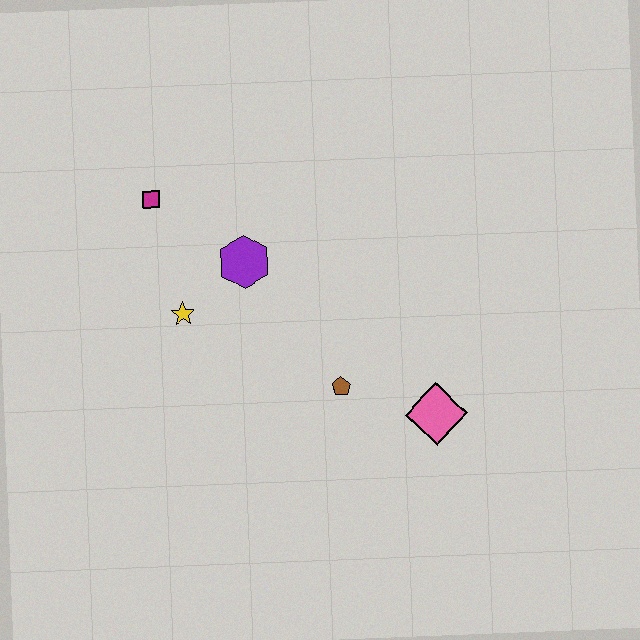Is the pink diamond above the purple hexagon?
No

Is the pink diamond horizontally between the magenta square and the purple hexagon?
No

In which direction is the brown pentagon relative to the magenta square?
The brown pentagon is below the magenta square.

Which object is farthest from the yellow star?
The pink diamond is farthest from the yellow star.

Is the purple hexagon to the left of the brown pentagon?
Yes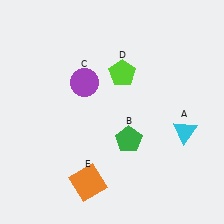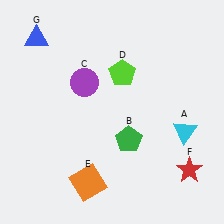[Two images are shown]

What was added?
A red star (F), a blue triangle (G) were added in Image 2.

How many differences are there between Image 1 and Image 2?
There are 2 differences between the two images.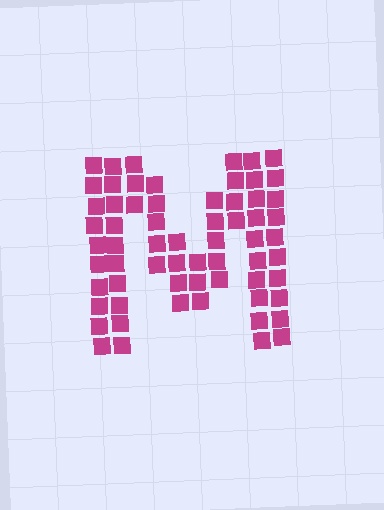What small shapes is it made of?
It is made of small squares.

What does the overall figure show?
The overall figure shows the letter M.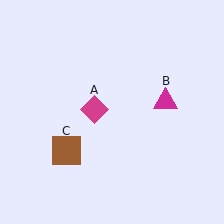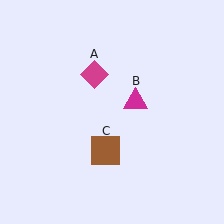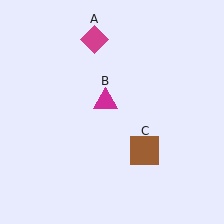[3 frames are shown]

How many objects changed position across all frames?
3 objects changed position: magenta diamond (object A), magenta triangle (object B), brown square (object C).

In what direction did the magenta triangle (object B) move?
The magenta triangle (object B) moved left.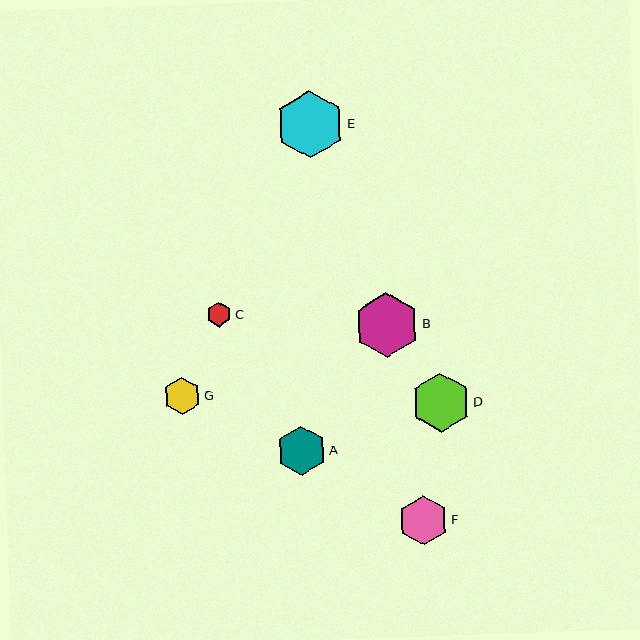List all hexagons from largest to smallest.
From largest to smallest: E, B, D, F, A, G, C.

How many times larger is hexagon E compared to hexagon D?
Hexagon E is approximately 1.1 times the size of hexagon D.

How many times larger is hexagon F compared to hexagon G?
Hexagon F is approximately 1.3 times the size of hexagon G.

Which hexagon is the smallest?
Hexagon C is the smallest with a size of approximately 25 pixels.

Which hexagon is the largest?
Hexagon E is the largest with a size of approximately 67 pixels.